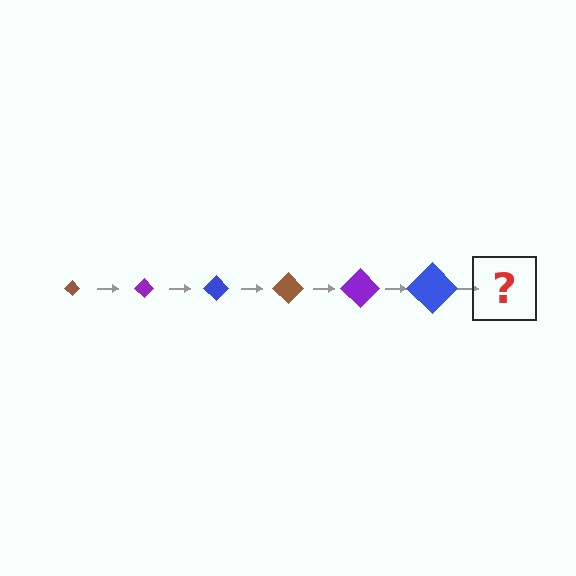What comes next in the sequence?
The next element should be a brown diamond, larger than the previous one.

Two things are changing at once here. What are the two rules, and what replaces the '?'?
The two rules are that the diamond grows larger each step and the color cycles through brown, purple, and blue. The '?' should be a brown diamond, larger than the previous one.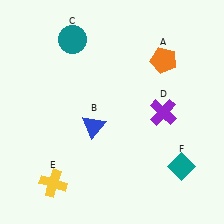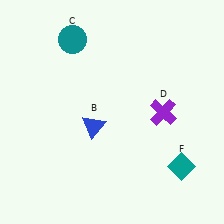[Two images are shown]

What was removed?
The orange pentagon (A), the yellow cross (E) were removed in Image 2.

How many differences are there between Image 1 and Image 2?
There are 2 differences between the two images.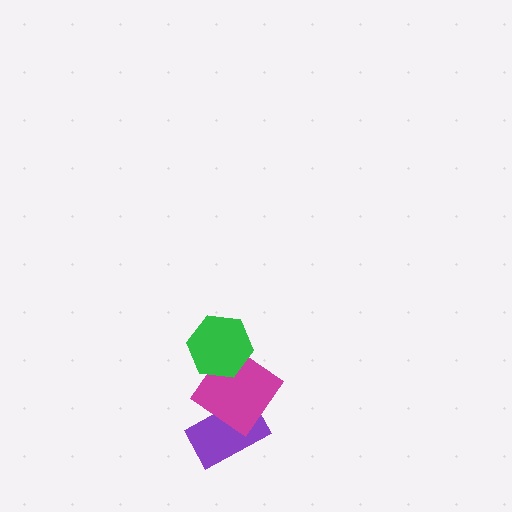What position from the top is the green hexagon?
The green hexagon is 1st from the top.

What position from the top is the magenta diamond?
The magenta diamond is 2nd from the top.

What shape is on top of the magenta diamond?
The green hexagon is on top of the magenta diamond.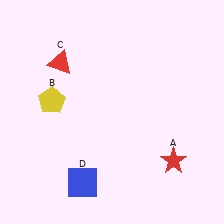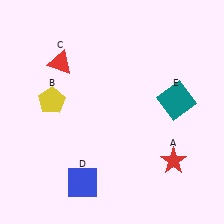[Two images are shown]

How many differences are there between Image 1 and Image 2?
There is 1 difference between the two images.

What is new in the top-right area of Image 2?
A teal square (E) was added in the top-right area of Image 2.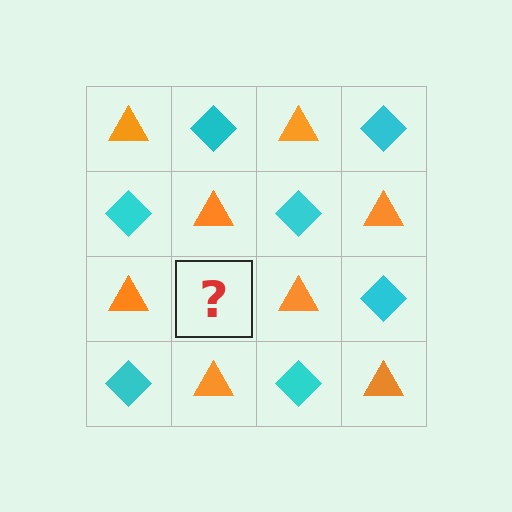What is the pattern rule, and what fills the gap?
The rule is that it alternates orange triangle and cyan diamond in a checkerboard pattern. The gap should be filled with a cyan diamond.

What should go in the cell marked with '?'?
The missing cell should contain a cyan diamond.